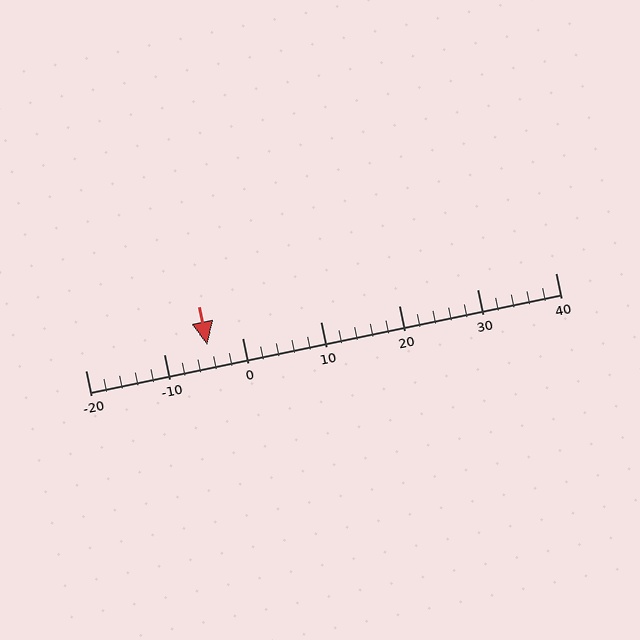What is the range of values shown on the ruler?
The ruler shows values from -20 to 40.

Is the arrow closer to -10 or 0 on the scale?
The arrow is closer to 0.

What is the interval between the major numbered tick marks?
The major tick marks are spaced 10 units apart.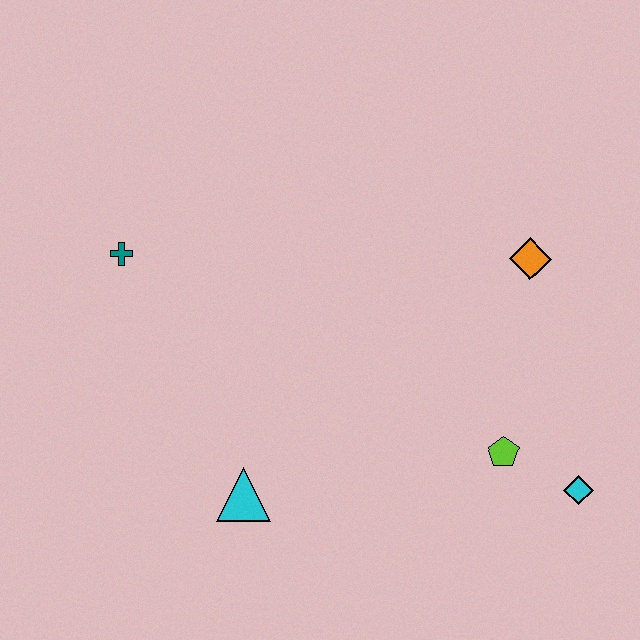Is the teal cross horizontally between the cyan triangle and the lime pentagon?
No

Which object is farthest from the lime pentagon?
The teal cross is farthest from the lime pentagon.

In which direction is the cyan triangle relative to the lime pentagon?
The cyan triangle is to the left of the lime pentagon.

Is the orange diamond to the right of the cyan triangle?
Yes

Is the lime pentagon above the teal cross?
No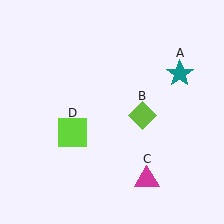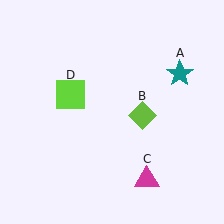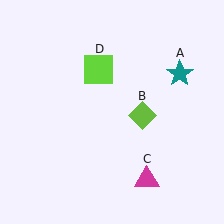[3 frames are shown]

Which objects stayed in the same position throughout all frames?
Teal star (object A) and lime diamond (object B) and magenta triangle (object C) remained stationary.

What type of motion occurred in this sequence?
The lime square (object D) rotated clockwise around the center of the scene.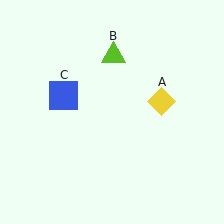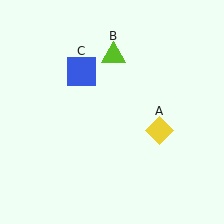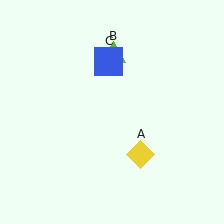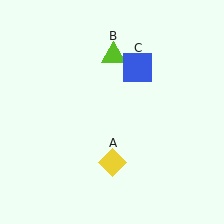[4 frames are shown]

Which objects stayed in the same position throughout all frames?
Lime triangle (object B) remained stationary.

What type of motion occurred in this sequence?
The yellow diamond (object A), blue square (object C) rotated clockwise around the center of the scene.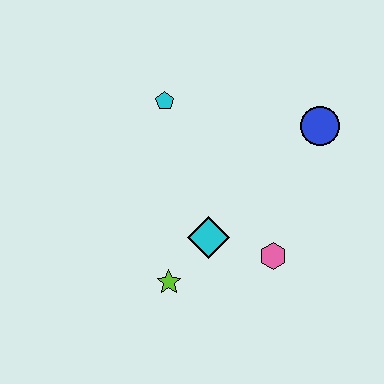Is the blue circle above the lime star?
Yes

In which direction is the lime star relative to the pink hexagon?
The lime star is to the left of the pink hexagon.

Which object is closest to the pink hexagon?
The cyan diamond is closest to the pink hexagon.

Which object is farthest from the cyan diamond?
The blue circle is farthest from the cyan diamond.